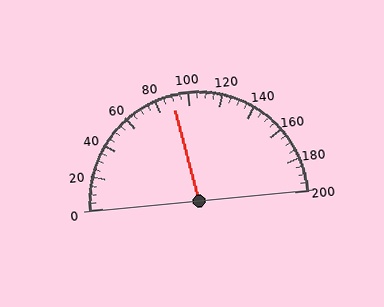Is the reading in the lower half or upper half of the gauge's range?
The reading is in the lower half of the range (0 to 200).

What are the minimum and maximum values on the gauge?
The gauge ranges from 0 to 200.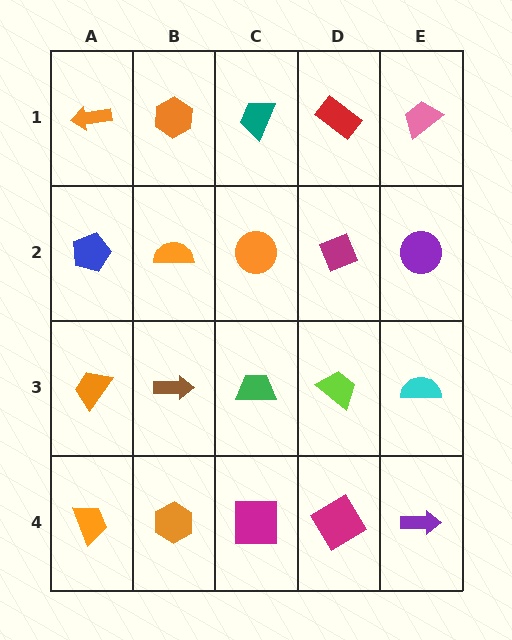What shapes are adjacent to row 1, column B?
An orange semicircle (row 2, column B), an orange arrow (row 1, column A), a teal trapezoid (row 1, column C).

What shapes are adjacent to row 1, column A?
A blue pentagon (row 2, column A), an orange hexagon (row 1, column B).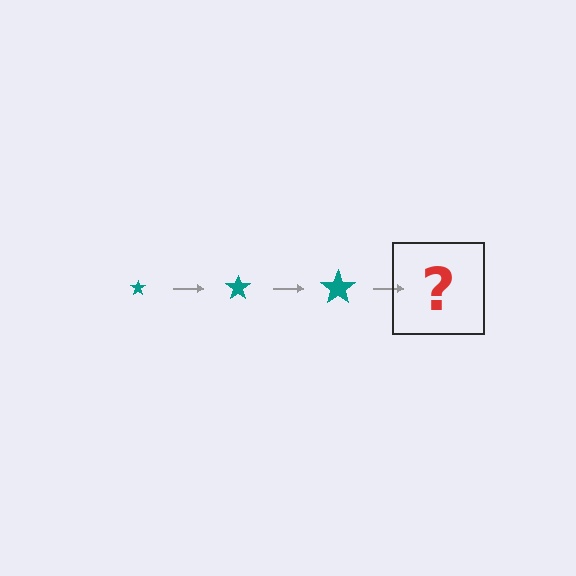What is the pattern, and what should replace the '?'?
The pattern is that the star gets progressively larger each step. The '?' should be a teal star, larger than the previous one.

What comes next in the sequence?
The next element should be a teal star, larger than the previous one.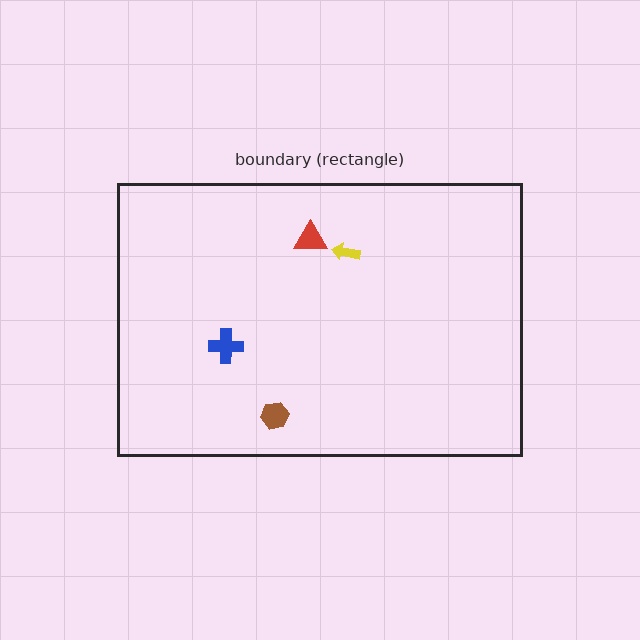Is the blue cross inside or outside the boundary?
Inside.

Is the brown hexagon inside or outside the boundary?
Inside.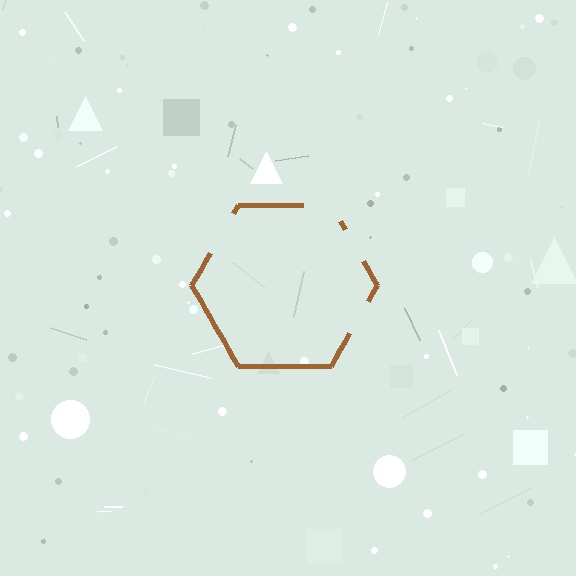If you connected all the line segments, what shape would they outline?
They would outline a hexagon.